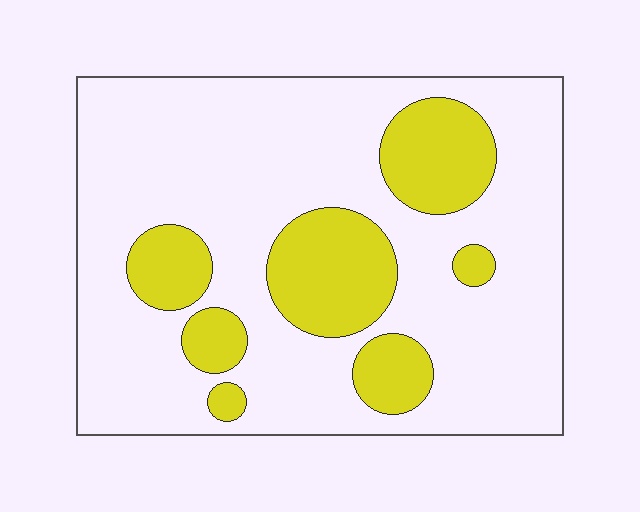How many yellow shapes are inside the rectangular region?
7.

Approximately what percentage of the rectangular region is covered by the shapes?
Approximately 25%.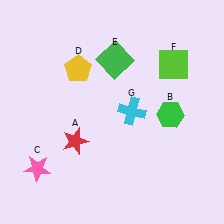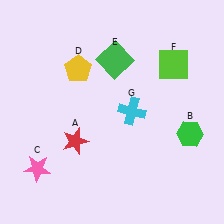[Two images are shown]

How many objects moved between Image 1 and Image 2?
1 object moved between the two images.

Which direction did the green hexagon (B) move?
The green hexagon (B) moved right.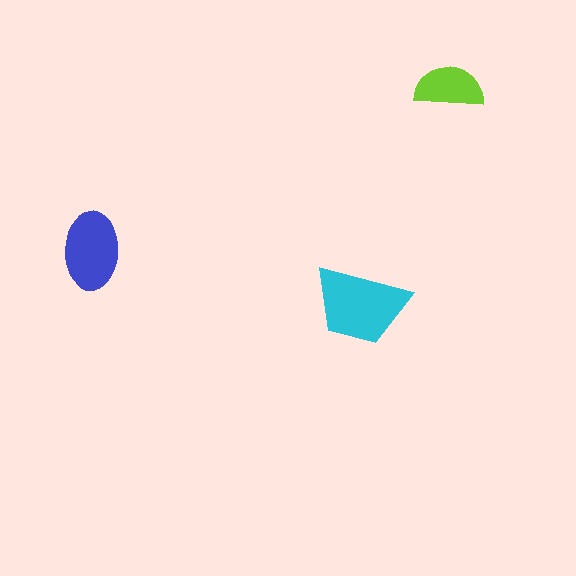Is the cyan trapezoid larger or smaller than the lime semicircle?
Larger.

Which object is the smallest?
The lime semicircle.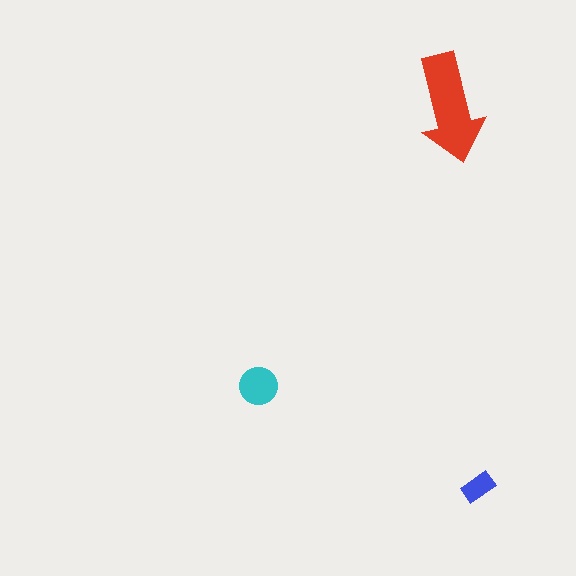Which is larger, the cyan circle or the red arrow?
The red arrow.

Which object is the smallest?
The blue rectangle.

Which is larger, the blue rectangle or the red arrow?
The red arrow.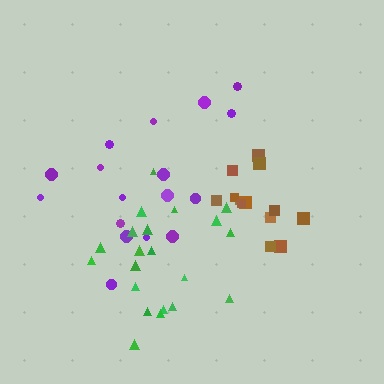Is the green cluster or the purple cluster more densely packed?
Green.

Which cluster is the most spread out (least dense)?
Purple.